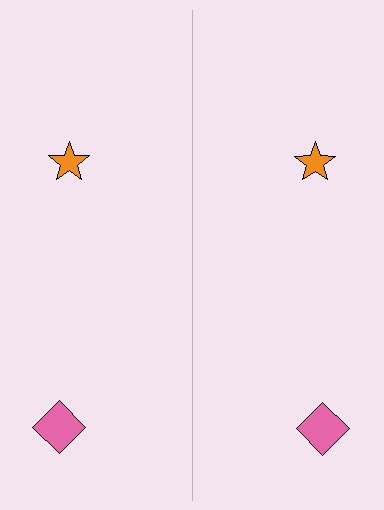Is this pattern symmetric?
Yes, this pattern has bilateral (reflection) symmetry.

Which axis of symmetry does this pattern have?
The pattern has a vertical axis of symmetry running through the center of the image.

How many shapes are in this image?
There are 4 shapes in this image.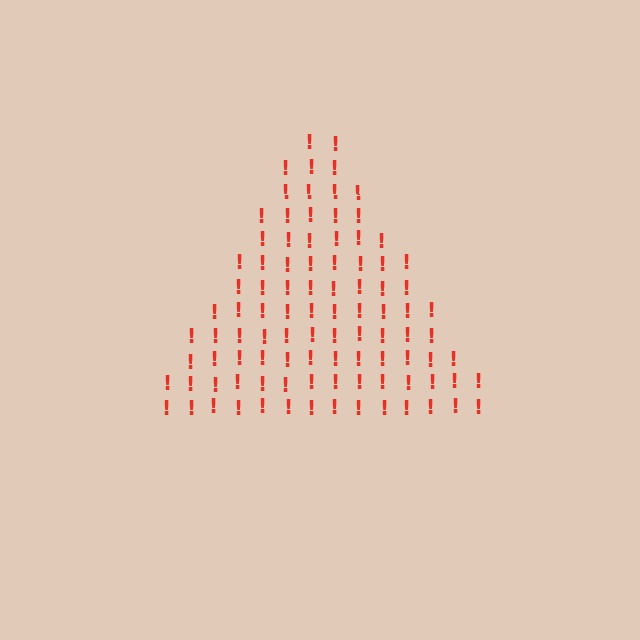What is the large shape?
The large shape is a triangle.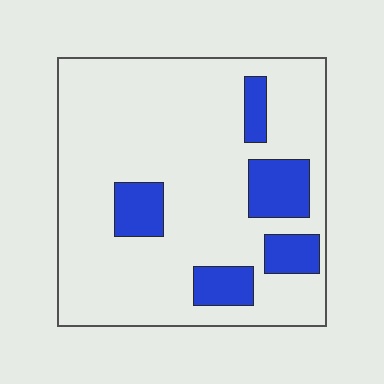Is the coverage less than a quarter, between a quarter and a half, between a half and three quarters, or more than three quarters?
Less than a quarter.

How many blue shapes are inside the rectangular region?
5.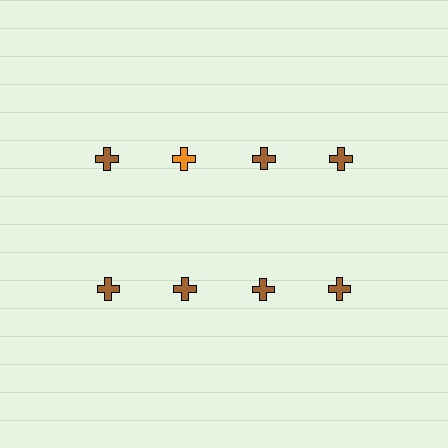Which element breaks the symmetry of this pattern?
The orange cross in the top row, second from left column breaks the symmetry. All other shapes are brown crosses.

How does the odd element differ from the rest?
It has a different color: orange instead of brown.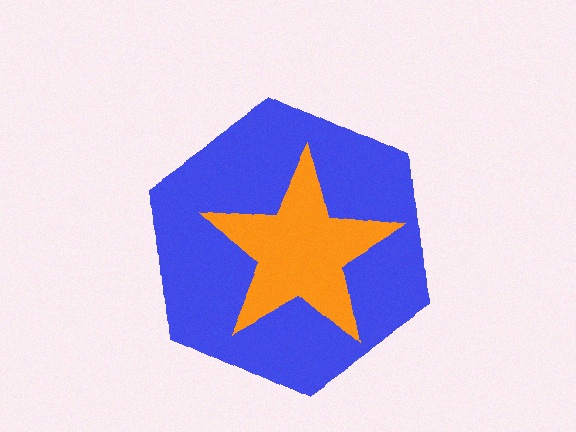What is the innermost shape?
The orange star.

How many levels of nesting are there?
2.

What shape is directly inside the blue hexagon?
The orange star.